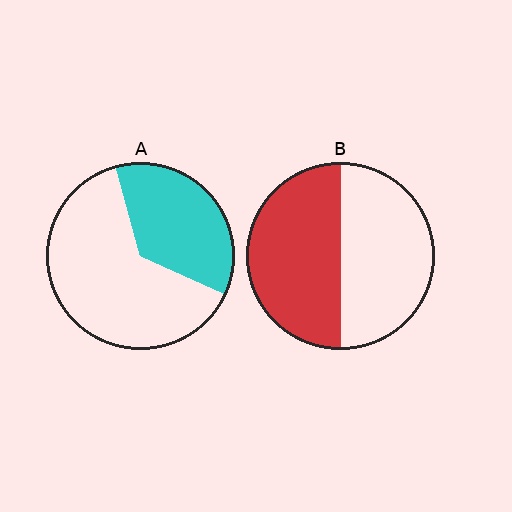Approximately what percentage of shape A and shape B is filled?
A is approximately 35% and B is approximately 50%.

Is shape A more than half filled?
No.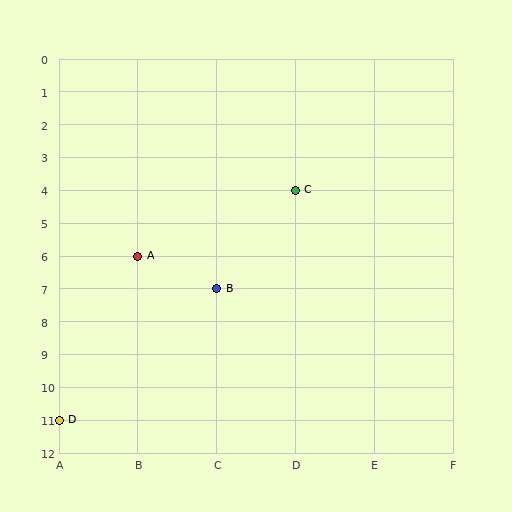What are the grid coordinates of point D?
Point D is at grid coordinates (A, 11).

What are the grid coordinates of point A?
Point A is at grid coordinates (B, 6).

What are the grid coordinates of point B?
Point B is at grid coordinates (C, 7).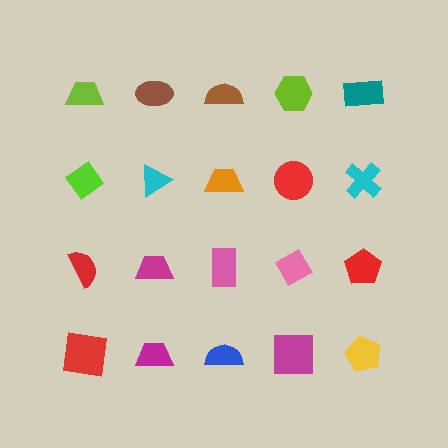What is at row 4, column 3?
A blue semicircle.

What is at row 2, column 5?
A cyan cross.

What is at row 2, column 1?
A lime diamond.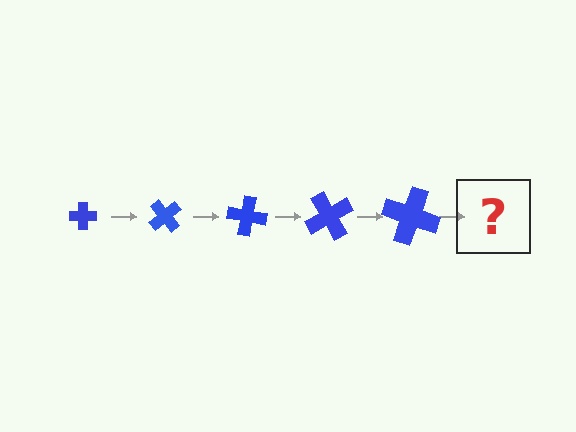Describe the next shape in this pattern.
It should be a cross, larger than the previous one and rotated 250 degrees from the start.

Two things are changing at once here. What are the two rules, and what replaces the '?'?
The two rules are that the cross grows larger each step and it rotates 50 degrees each step. The '?' should be a cross, larger than the previous one and rotated 250 degrees from the start.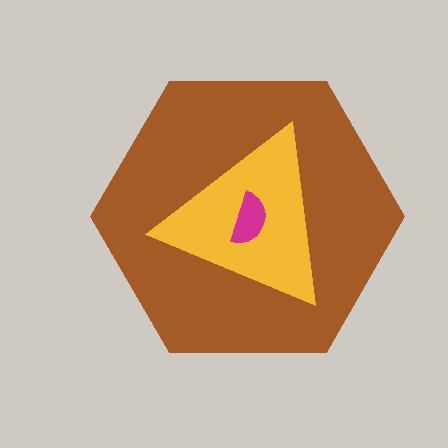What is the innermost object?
The magenta semicircle.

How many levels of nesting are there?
3.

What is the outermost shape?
The brown hexagon.